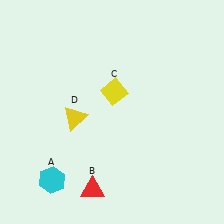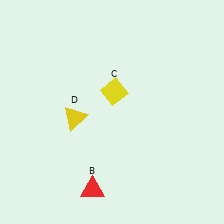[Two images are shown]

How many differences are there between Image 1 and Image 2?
There is 1 difference between the two images.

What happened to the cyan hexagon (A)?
The cyan hexagon (A) was removed in Image 2. It was in the bottom-left area of Image 1.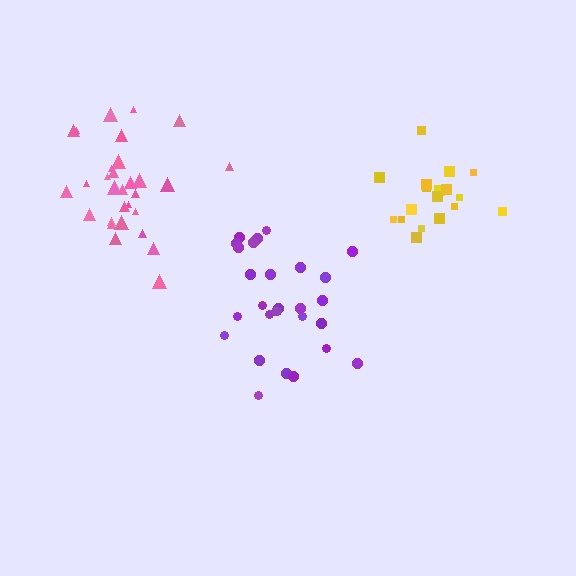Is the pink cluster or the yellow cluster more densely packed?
Pink.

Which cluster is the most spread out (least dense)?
Purple.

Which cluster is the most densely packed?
Pink.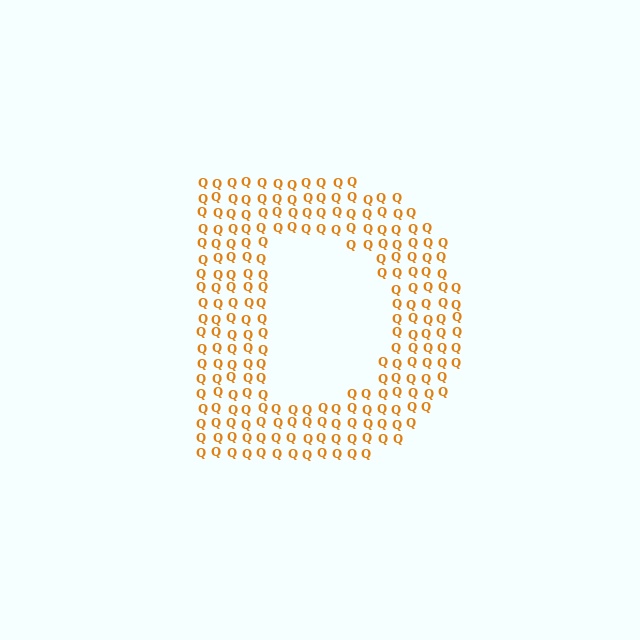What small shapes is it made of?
It is made of small letter Q's.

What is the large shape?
The large shape is the letter D.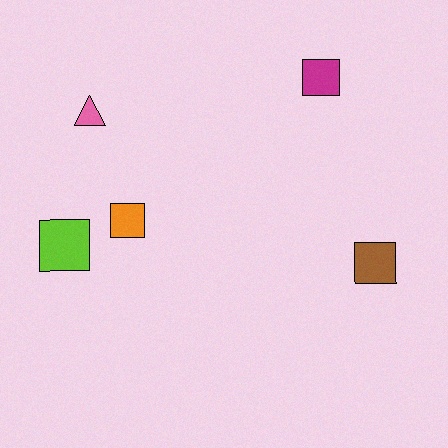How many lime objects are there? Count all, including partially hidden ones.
There is 1 lime object.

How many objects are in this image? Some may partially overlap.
There are 5 objects.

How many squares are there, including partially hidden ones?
There are 4 squares.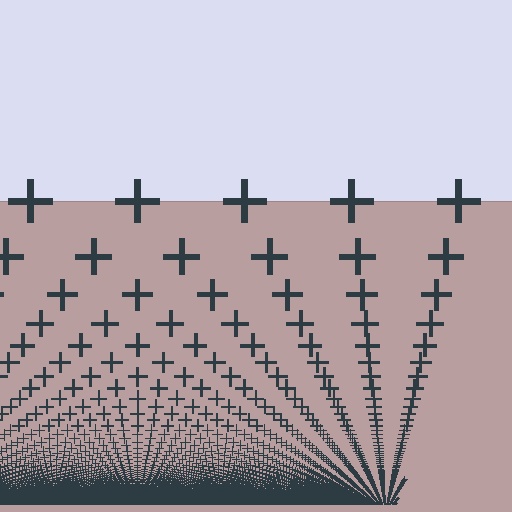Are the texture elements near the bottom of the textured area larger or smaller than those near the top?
Smaller. The gradient is inverted — elements near the bottom are smaller and denser.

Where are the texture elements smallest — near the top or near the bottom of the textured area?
Near the bottom.